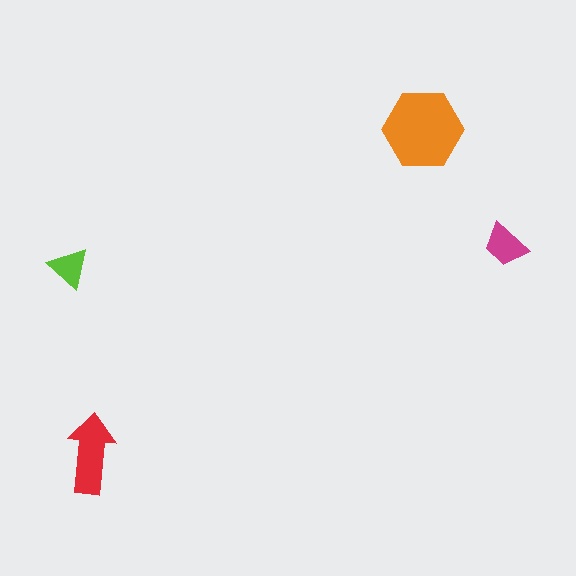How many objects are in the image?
There are 4 objects in the image.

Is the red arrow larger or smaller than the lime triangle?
Larger.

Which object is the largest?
The orange hexagon.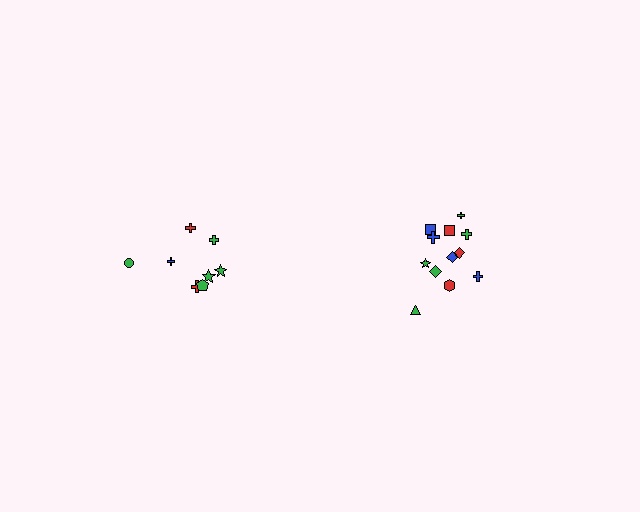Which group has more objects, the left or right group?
The right group.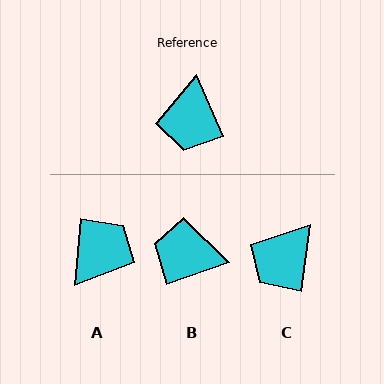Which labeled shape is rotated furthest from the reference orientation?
A, about 151 degrees away.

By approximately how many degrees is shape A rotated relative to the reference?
Approximately 151 degrees counter-clockwise.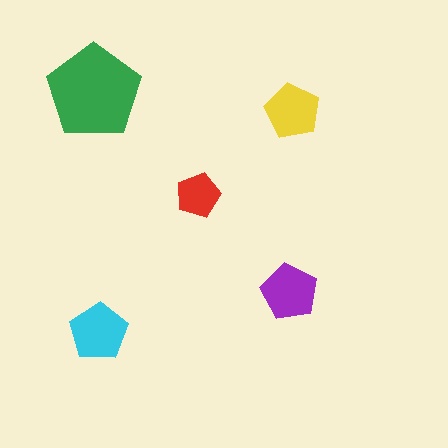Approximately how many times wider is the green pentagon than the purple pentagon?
About 1.5 times wider.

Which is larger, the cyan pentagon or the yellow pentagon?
The cyan one.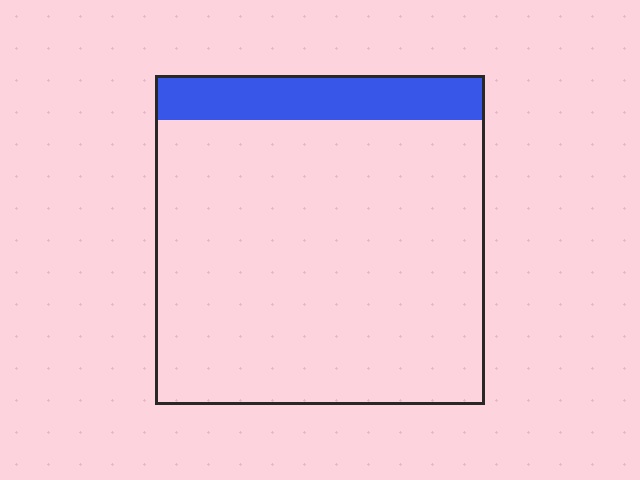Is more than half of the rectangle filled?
No.